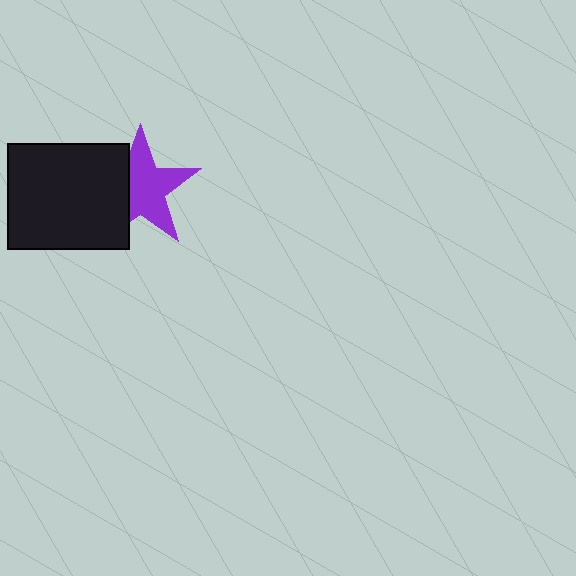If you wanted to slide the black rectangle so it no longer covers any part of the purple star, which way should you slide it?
Slide it left — that is the most direct way to separate the two shapes.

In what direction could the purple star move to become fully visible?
The purple star could move right. That would shift it out from behind the black rectangle entirely.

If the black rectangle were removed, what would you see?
You would see the complete purple star.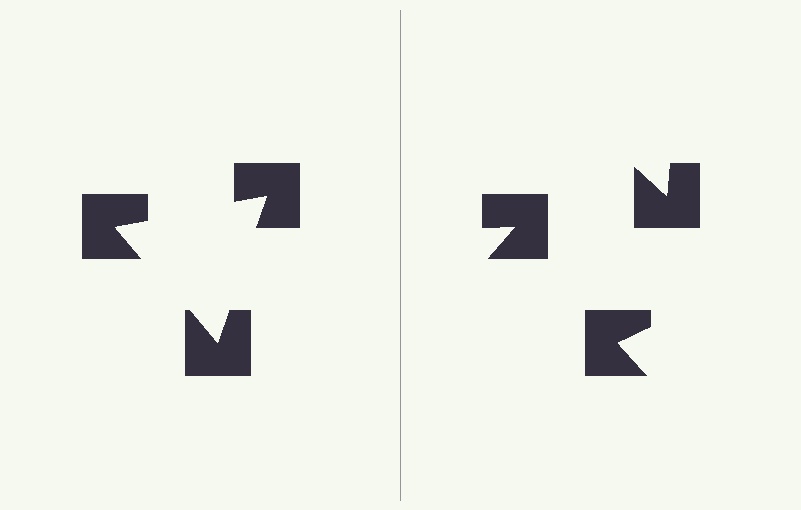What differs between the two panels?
The notched squares are positioned identically on both sides; only the wedge orientations differ. On the left they align to a triangle; on the right they are misaligned.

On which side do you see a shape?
An illusory triangle appears on the left side. On the right side the wedge cuts are rotated, so no coherent shape forms.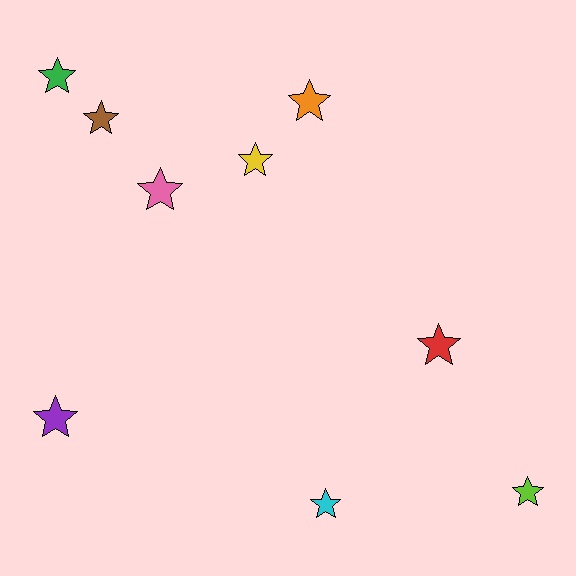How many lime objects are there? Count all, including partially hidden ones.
There is 1 lime object.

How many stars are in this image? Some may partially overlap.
There are 9 stars.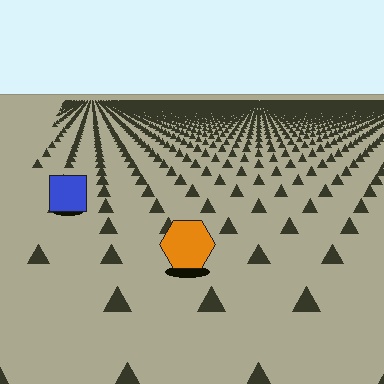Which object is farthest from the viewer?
The blue square is farthest from the viewer. It appears smaller and the ground texture around it is denser.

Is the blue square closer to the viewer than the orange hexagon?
No. The orange hexagon is closer — you can tell from the texture gradient: the ground texture is coarser near it.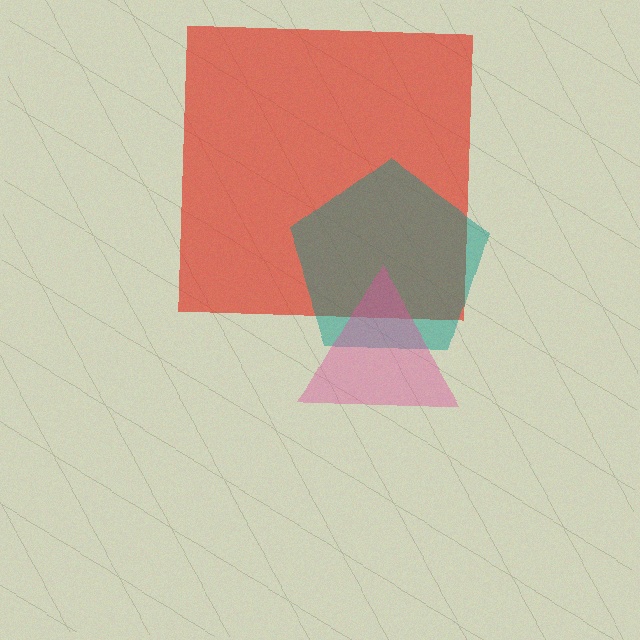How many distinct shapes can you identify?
There are 3 distinct shapes: a red square, a teal pentagon, a pink triangle.